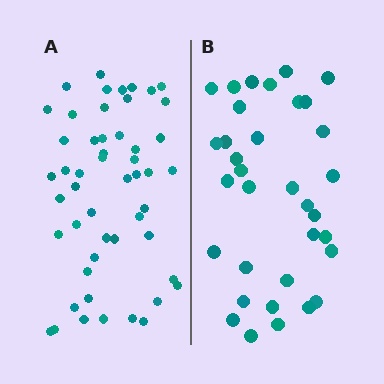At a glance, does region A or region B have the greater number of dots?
Region A (the left region) has more dots.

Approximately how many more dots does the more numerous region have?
Region A has approximately 15 more dots than region B.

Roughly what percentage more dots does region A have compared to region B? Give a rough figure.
About 50% more.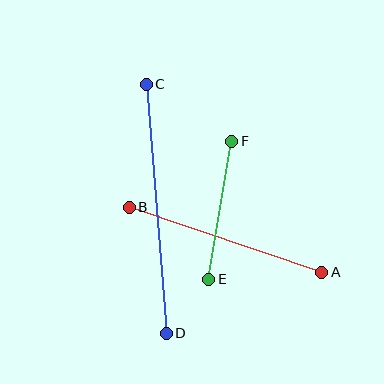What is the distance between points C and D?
The distance is approximately 250 pixels.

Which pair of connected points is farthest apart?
Points C and D are farthest apart.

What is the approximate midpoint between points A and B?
The midpoint is at approximately (226, 240) pixels.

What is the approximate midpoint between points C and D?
The midpoint is at approximately (156, 209) pixels.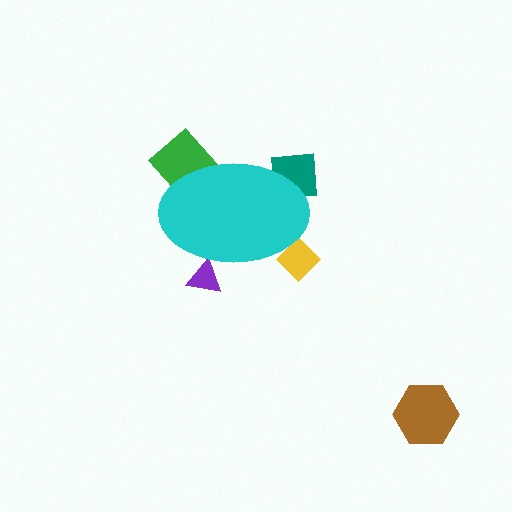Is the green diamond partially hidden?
Yes, the green diamond is partially hidden behind the cyan ellipse.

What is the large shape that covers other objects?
A cyan ellipse.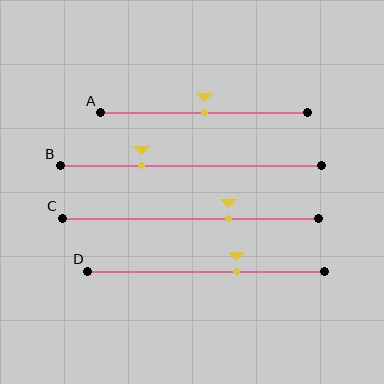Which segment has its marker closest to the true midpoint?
Segment A has its marker closest to the true midpoint.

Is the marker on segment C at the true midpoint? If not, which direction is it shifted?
No, the marker on segment C is shifted to the right by about 15% of the segment length.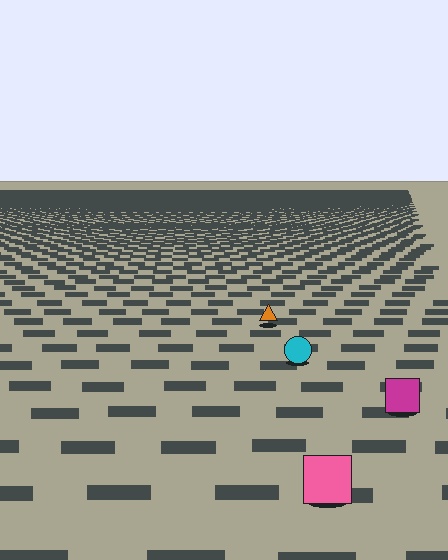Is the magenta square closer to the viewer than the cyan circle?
Yes. The magenta square is closer — you can tell from the texture gradient: the ground texture is coarser near it.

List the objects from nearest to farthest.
From nearest to farthest: the pink square, the magenta square, the cyan circle, the orange triangle.